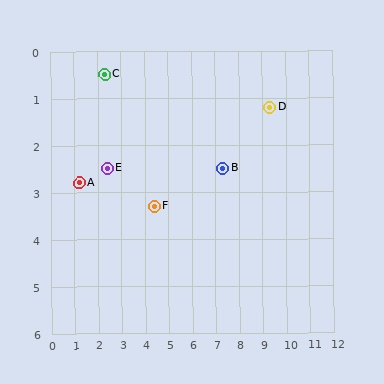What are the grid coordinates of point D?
Point D is at approximately (9.3, 1.2).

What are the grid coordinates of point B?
Point B is at approximately (7.3, 2.5).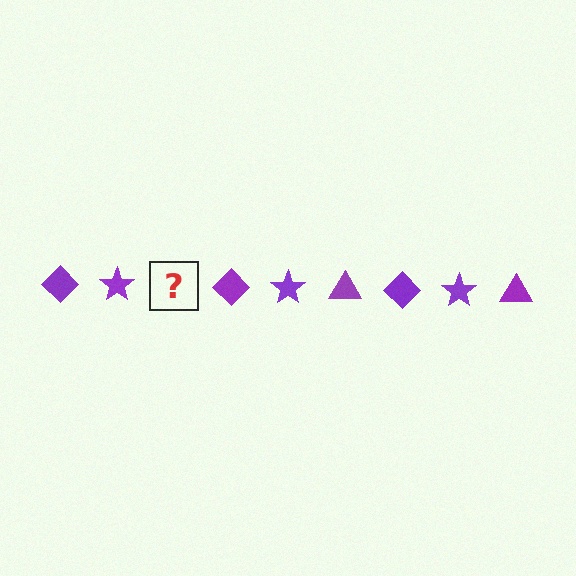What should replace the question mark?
The question mark should be replaced with a purple triangle.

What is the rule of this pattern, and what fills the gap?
The rule is that the pattern cycles through diamond, star, triangle shapes in purple. The gap should be filled with a purple triangle.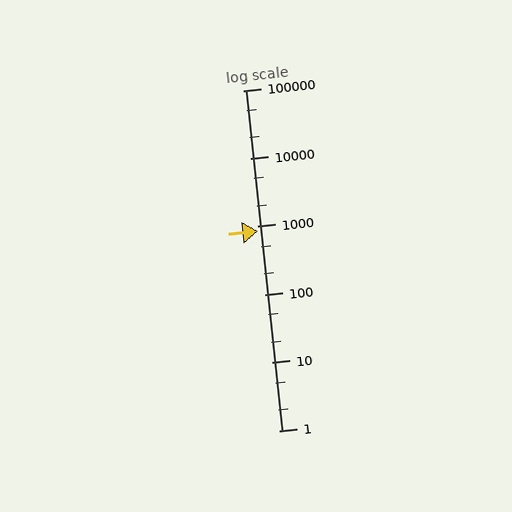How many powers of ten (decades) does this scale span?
The scale spans 5 decades, from 1 to 100000.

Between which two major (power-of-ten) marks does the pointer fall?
The pointer is between 100 and 1000.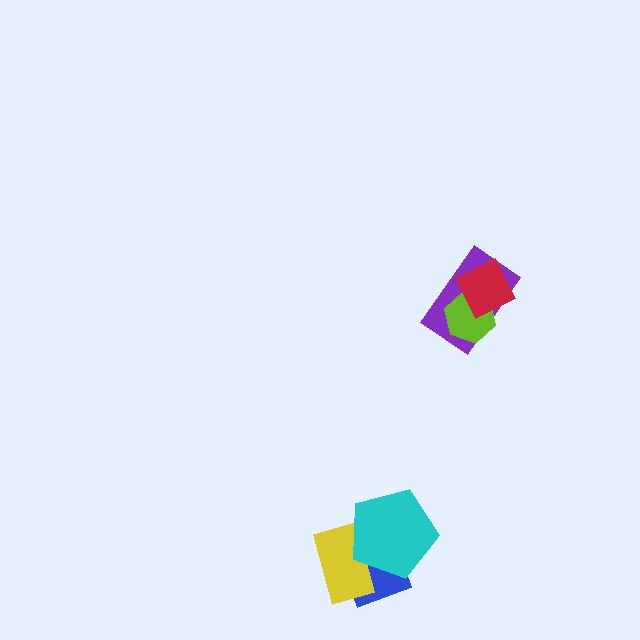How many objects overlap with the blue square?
2 objects overlap with the blue square.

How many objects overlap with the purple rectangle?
2 objects overlap with the purple rectangle.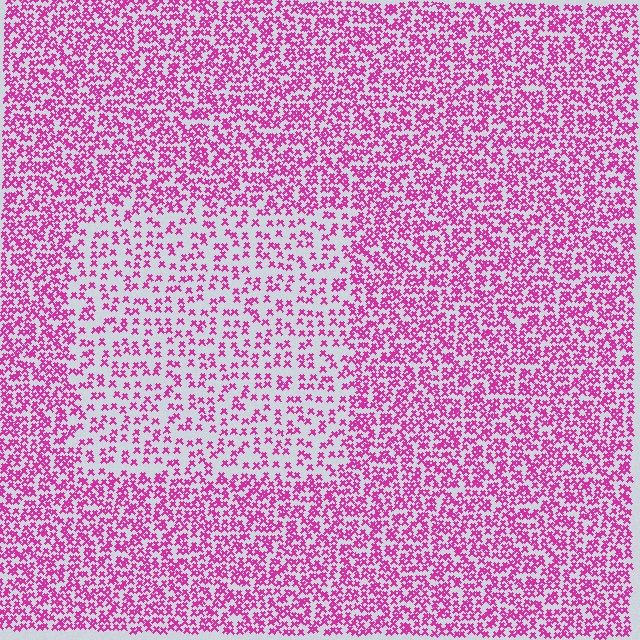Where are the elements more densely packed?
The elements are more densely packed outside the rectangle boundary.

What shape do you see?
I see a rectangle.